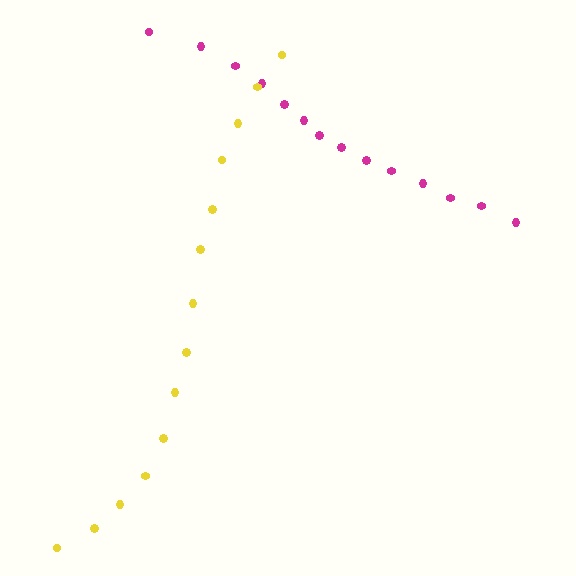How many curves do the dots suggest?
There are 2 distinct paths.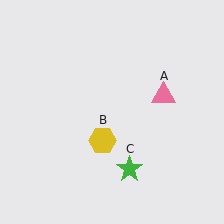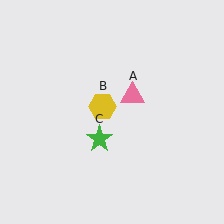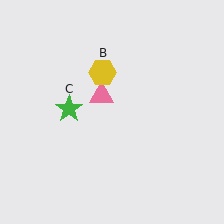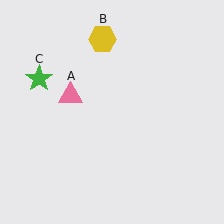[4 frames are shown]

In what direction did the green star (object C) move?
The green star (object C) moved up and to the left.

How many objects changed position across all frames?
3 objects changed position: pink triangle (object A), yellow hexagon (object B), green star (object C).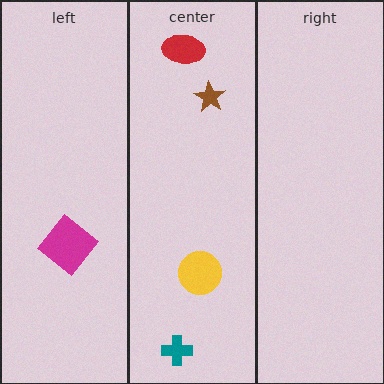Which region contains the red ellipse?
The center region.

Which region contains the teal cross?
The center region.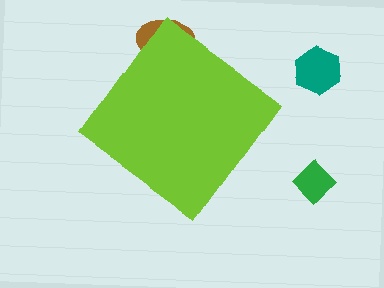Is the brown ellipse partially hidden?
Yes, the brown ellipse is partially hidden behind the lime diamond.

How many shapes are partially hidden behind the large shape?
1 shape is partially hidden.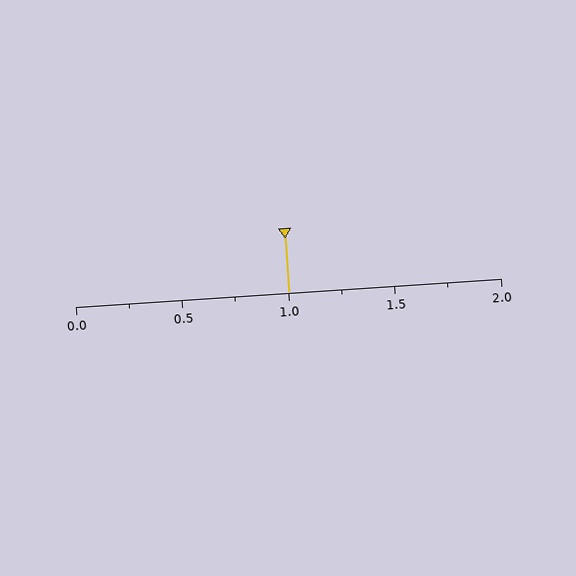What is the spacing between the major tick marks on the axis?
The major ticks are spaced 0.5 apart.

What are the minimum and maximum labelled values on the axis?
The axis runs from 0.0 to 2.0.